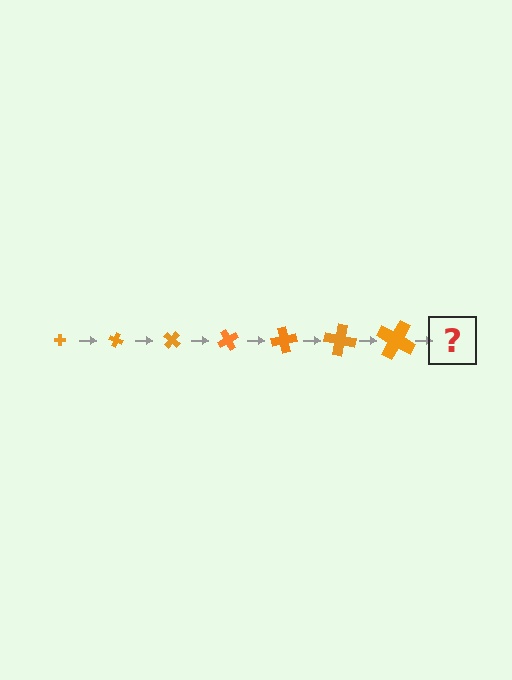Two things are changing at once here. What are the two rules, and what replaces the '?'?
The two rules are that the cross grows larger each step and it rotates 20 degrees each step. The '?' should be a cross, larger than the previous one and rotated 140 degrees from the start.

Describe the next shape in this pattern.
It should be a cross, larger than the previous one and rotated 140 degrees from the start.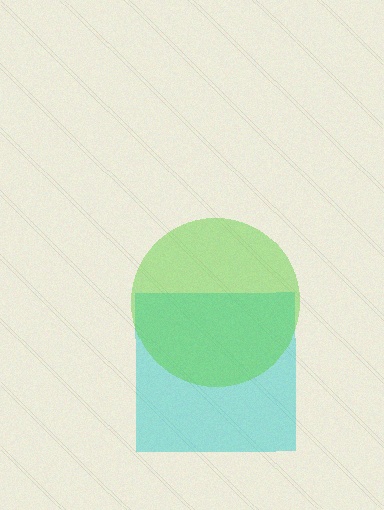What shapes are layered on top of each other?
The layered shapes are: a cyan square, a lime circle.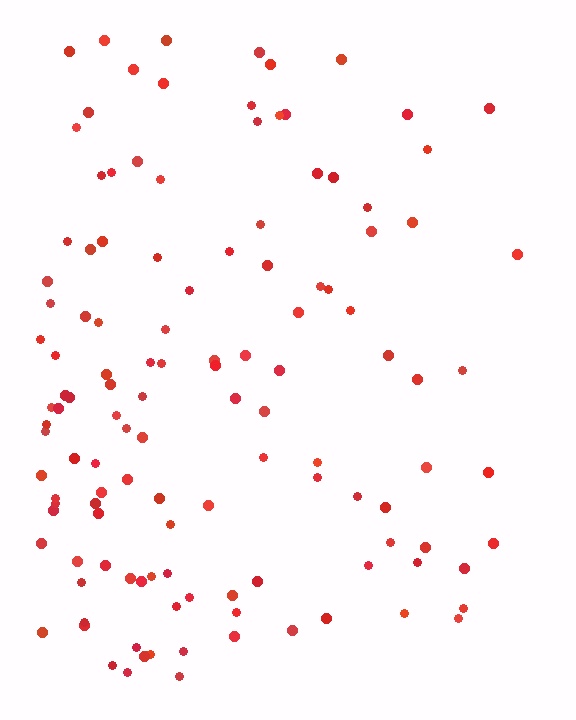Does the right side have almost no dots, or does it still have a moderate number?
Still a moderate number, just noticeably fewer than the left.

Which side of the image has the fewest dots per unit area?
The right.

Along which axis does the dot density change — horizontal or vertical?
Horizontal.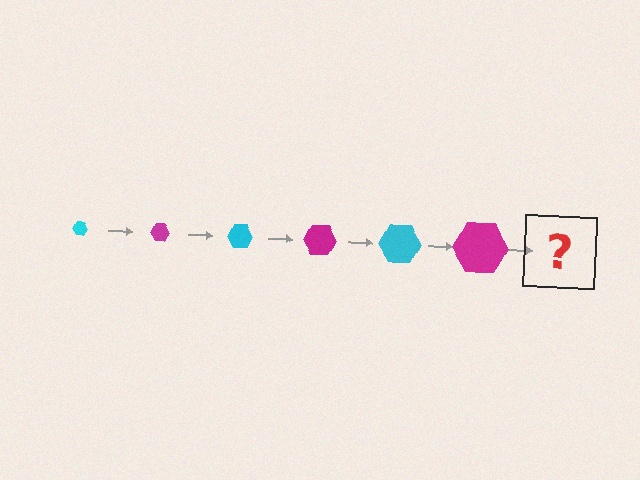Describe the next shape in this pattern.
It should be a cyan hexagon, larger than the previous one.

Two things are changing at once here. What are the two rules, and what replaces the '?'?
The two rules are that the hexagon grows larger each step and the color cycles through cyan and magenta. The '?' should be a cyan hexagon, larger than the previous one.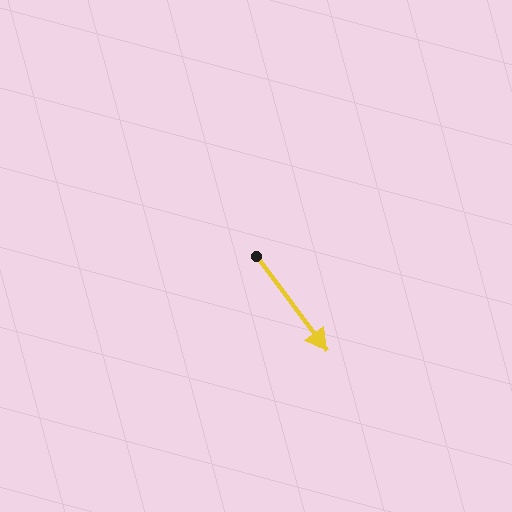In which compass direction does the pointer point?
Southeast.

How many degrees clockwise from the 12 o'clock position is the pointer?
Approximately 143 degrees.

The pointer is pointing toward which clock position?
Roughly 5 o'clock.